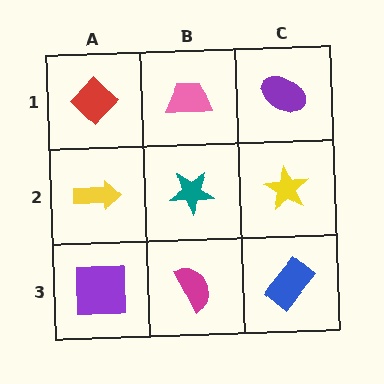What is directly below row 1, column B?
A teal star.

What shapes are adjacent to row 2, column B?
A pink trapezoid (row 1, column B), a magenta semicircle (row 3, column B), a yellow arrow (row 2, column A), a yellow star (row 2, column C).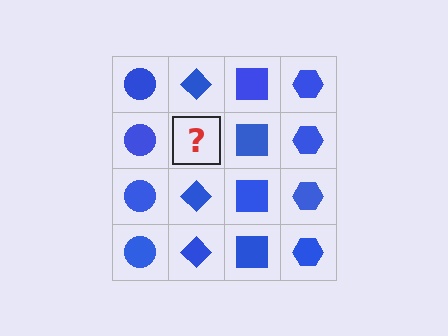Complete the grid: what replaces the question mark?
The question mark should be replaced with a blue diamond.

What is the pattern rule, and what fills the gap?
The rule is that each column has a consistent shape. The gap should be filled with a blue diamond.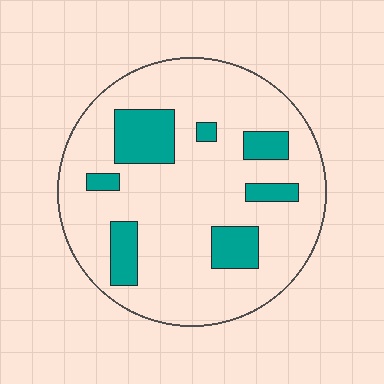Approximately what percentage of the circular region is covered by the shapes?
Approximately 20%.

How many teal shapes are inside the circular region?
7.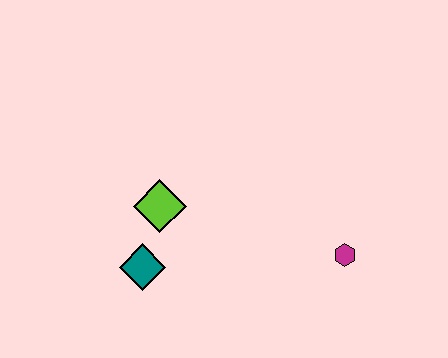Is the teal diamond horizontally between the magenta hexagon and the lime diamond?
No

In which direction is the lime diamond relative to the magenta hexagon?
The lime diamond is to the left of the magenta hexagon.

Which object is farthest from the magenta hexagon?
The teal diamond is farthest from the magenta hexagon.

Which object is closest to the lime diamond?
The teal diamond is closest to the lime diamond.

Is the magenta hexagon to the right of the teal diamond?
Yes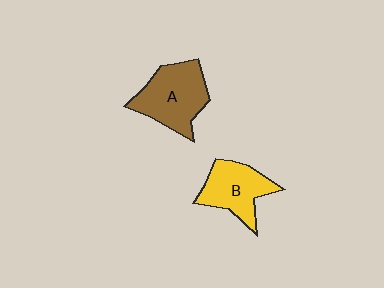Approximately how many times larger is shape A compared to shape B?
Approximately 1.2 times.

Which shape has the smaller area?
Shape B (yellow).